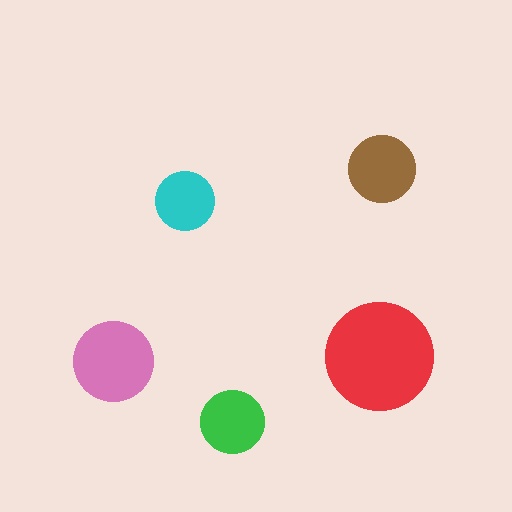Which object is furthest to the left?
The pink circle is leftmost.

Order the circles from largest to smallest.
the red one, the pink one, the brown one, the green one, the cyan one.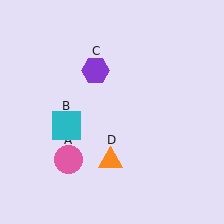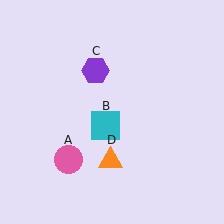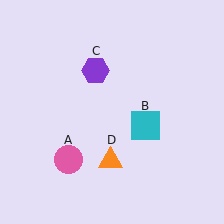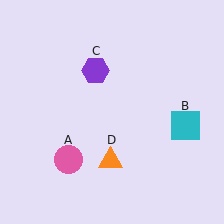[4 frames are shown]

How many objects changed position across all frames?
1 object changed position: cyan square (object B).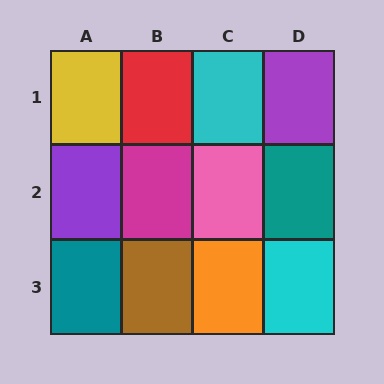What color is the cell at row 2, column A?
Purple.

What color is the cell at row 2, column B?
Magenta.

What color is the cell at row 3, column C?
Orange.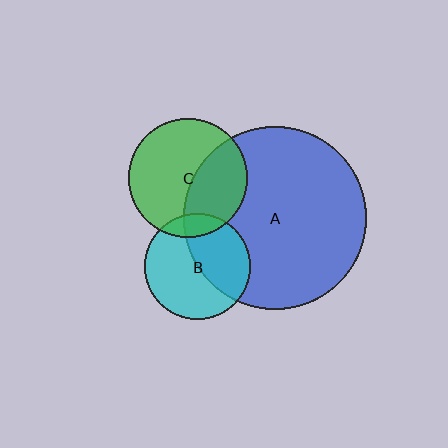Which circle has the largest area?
Circle A (blue).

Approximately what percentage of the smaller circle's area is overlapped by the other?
Approximately 10%.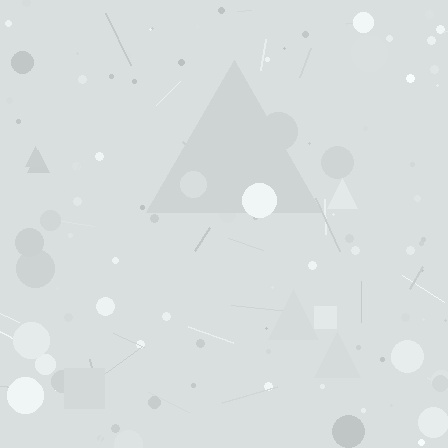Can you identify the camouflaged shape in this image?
The camouflaged shape is a triangle.